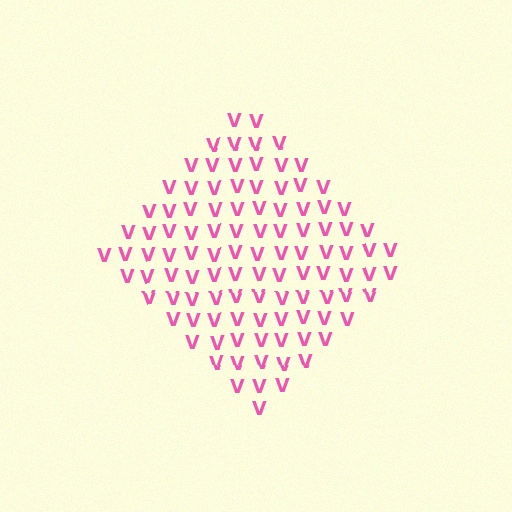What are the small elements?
The small elements are letter V's.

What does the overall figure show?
The overall figure shows a diamond.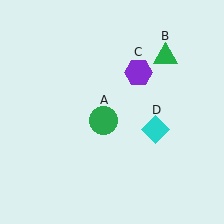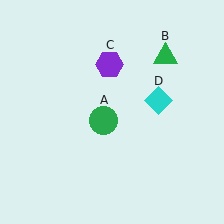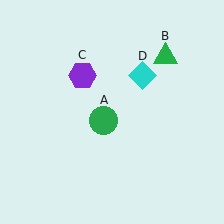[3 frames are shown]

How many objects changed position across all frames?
2 objects changed position: purple hexagon (object C), cyan diamond (object D).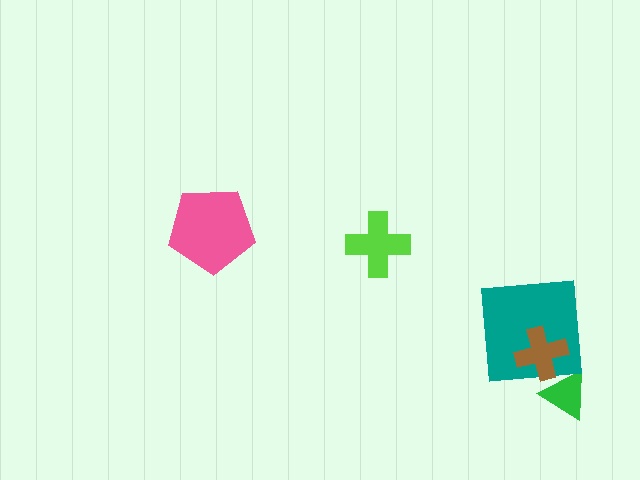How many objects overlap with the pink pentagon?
0 objects overlap with the pink pentagon.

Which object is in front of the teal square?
The brown cross is in front of the teal square.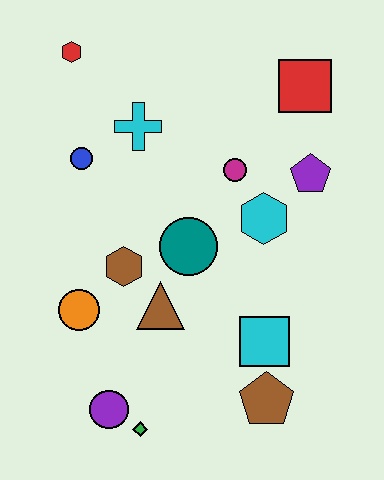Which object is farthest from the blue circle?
The brown pentagon is farthest from the blue circle.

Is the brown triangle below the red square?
Yes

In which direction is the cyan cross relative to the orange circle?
The cyan cross is above the orange circle.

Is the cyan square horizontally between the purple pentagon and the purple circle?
Yes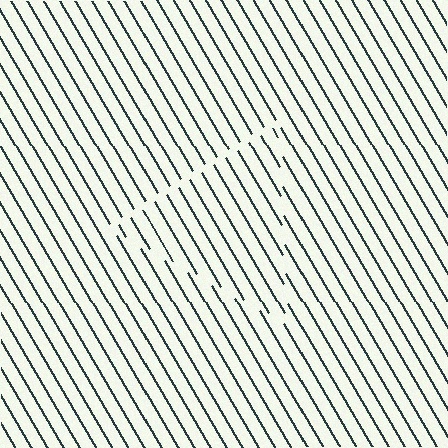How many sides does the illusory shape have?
3 sides — the line-ends trace a triangle.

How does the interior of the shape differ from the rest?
The interior of the shape contains the same grating, shifted by half a period — the contour is defined by the phase discontinuity where line-ends from the inner and outer gratings abut.